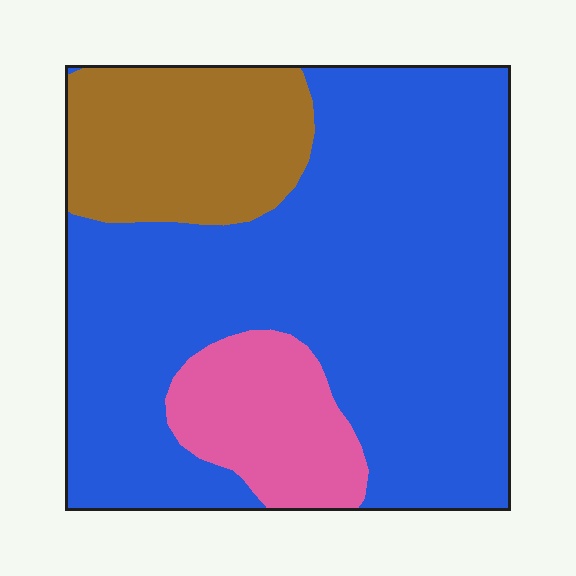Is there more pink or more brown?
Brown.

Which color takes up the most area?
Blue, at roughly 70%.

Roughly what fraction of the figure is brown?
Brown covers roughly 20% of the figure.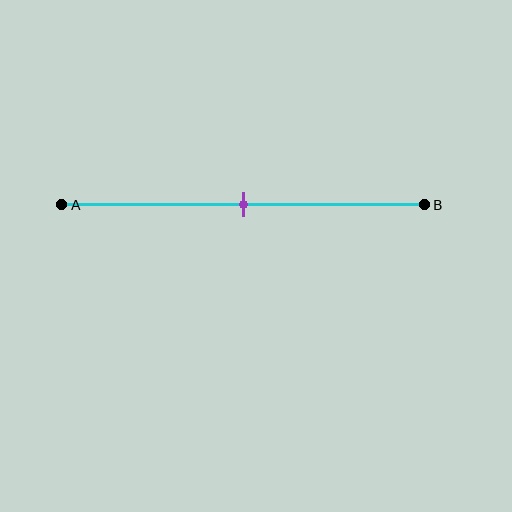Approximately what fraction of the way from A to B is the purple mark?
The purple mark is approximately 50% of the way from A to B.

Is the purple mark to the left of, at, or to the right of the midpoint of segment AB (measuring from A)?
The purple mark is approximately at the midpoint of segment AB.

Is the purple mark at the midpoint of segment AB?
Yes, the mark is approximately at the midpoint.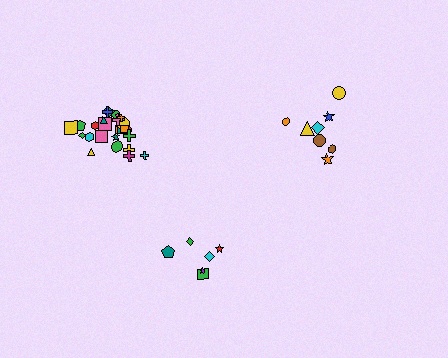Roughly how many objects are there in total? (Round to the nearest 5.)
Roughly 40 objects in total.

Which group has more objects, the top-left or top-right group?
The top-left group.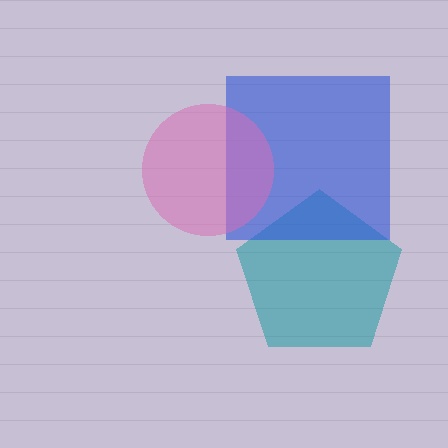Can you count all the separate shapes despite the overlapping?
Yes, there are 3 separate shapes.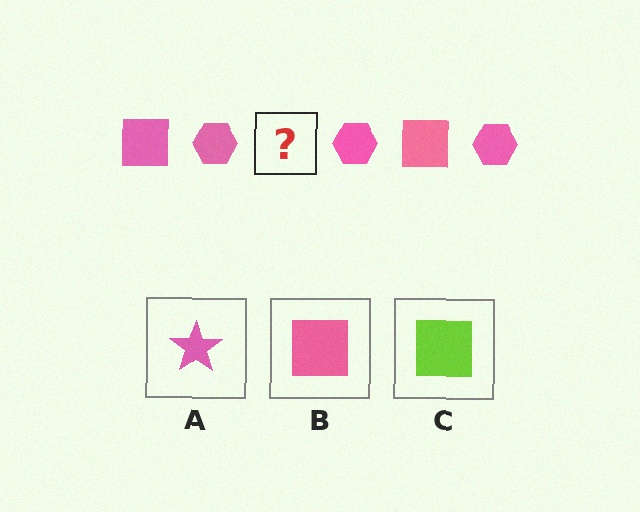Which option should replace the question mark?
Option B.